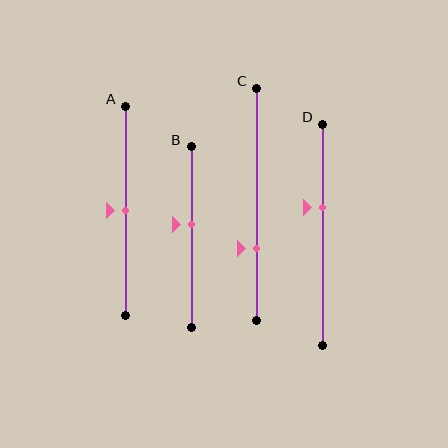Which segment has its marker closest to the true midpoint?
Segment A has its marker closest to the true midpoint.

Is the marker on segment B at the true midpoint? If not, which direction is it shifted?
No, the marker on segment B is shifted upward by about 7% of the segment length.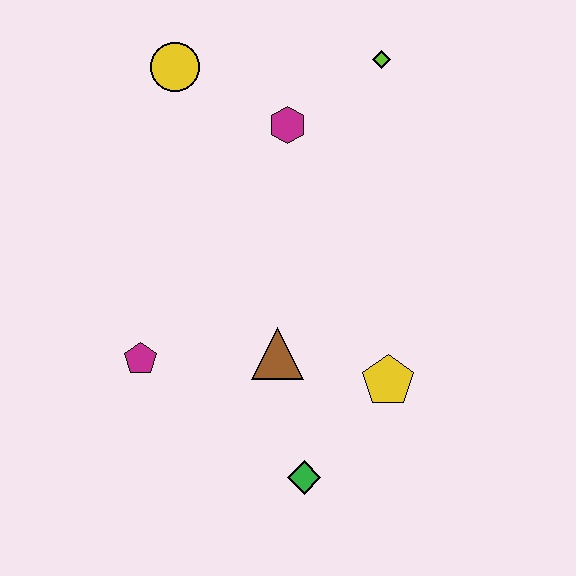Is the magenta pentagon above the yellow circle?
No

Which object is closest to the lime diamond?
The magenta hexagon is closest to the lime diamond.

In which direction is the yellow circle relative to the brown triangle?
The yellow circle is above the brown triangle.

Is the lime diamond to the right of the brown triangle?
Yes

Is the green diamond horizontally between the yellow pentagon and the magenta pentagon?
Yes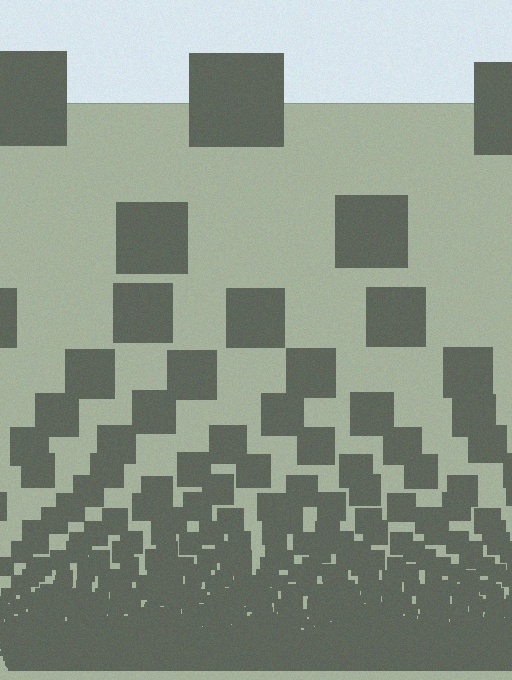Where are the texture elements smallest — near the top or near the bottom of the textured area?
Near the bottom.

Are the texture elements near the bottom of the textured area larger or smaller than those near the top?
Smaller. The gradient is inverted — elements near the bottom are smaller and denser.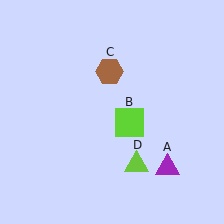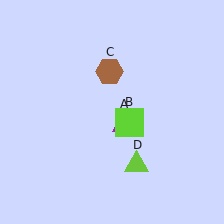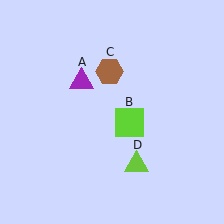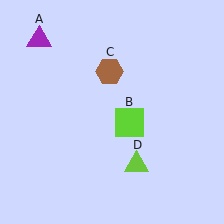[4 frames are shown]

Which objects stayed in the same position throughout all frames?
Lime square (object B) and brown hexagon (object C) and lime triangle (object D) remained stationary.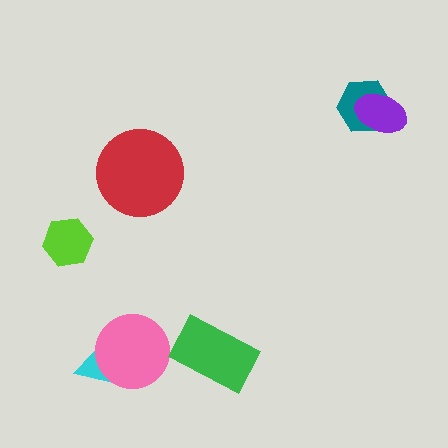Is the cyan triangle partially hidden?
Yes, it is partially covered by another shape.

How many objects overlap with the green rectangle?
0 objects overlap with the green rectangle.